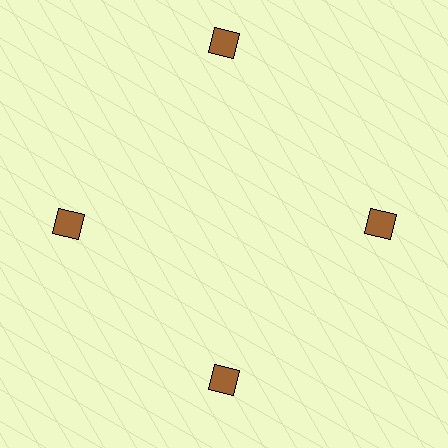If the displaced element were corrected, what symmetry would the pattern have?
It would have 4-fold rotational symmetry — the pattern would map onto itself every 90 degrees.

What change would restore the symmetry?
The symmetry would be restored by moving it inward, back onto the ring so that all 4 squares sit at equal angles and equal distance from the center.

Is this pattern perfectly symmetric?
No. The 4 brown squares are arranged in a ring, but one element near the 12 o'clock position is pushed outward from the center, breaking the 4-fold rotational symmetry.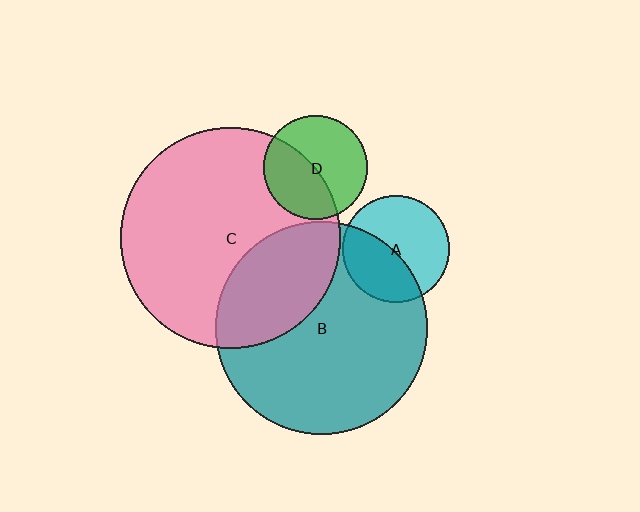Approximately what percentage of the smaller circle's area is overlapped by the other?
Approximately 45%.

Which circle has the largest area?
Circle C (pink).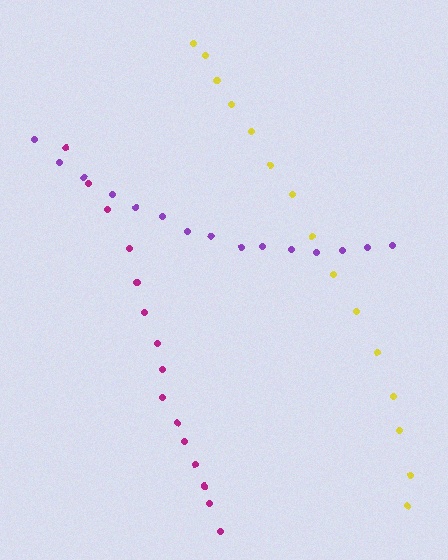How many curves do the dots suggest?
There are 3 distinct paths.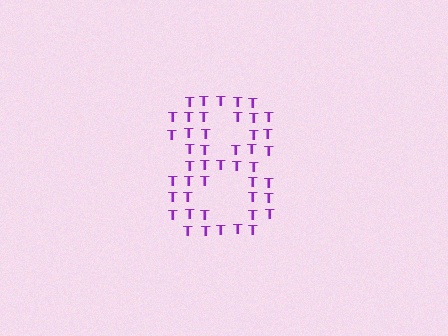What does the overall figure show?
The overall figure shows the digit 8.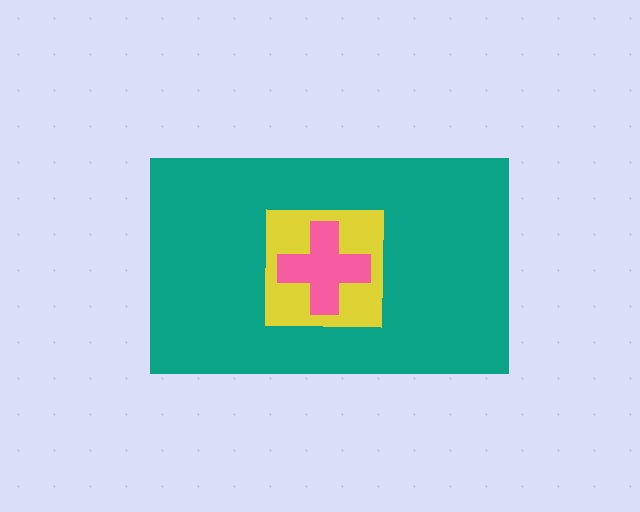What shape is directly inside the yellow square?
The pink cross.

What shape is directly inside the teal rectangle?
The yellow square.